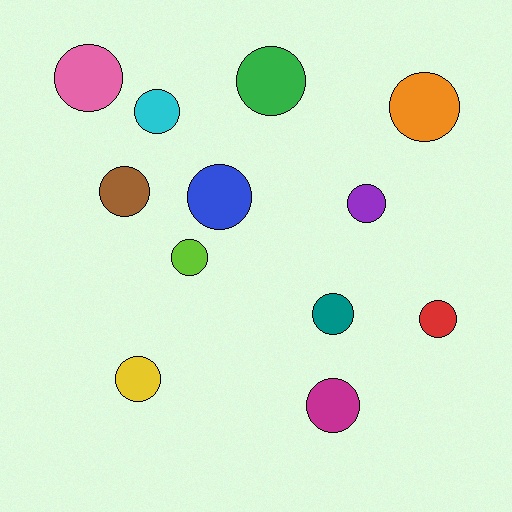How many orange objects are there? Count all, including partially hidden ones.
There is 1 orange object.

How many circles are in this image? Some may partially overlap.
There are 12 circles.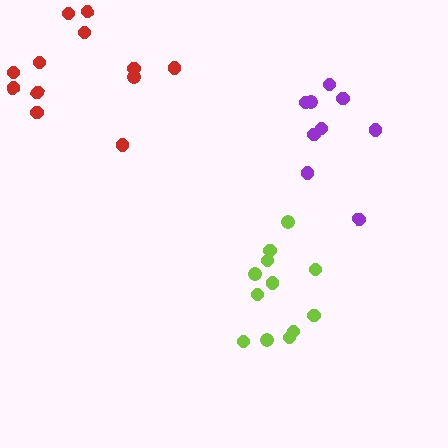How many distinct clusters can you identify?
There are 3 distinct clusters.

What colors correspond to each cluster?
The clusters are colored: purple, lime, red.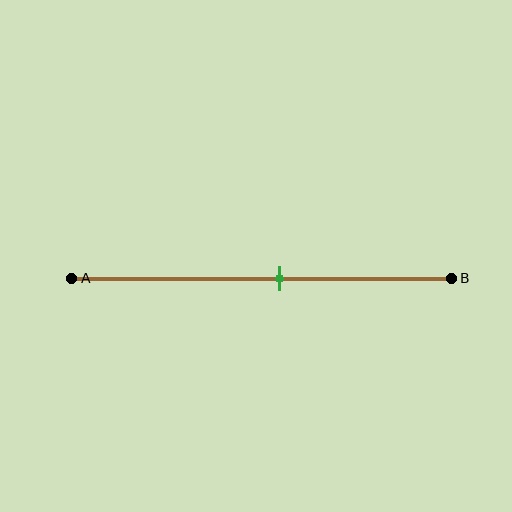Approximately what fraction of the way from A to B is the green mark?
The green mark is approximately 55% of the way from A to B.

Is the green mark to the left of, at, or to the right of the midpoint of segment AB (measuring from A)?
The green mark is to the right of the midpoint of segment AB.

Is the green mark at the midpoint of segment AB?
No, the mark is at about 55% from A, not at the 50% midpoint.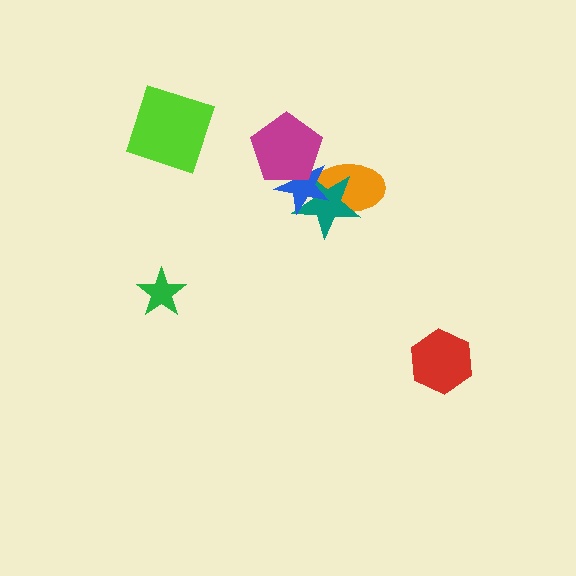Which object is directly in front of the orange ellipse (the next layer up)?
The teal star is directly in front of the orange ellipse.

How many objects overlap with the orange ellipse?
2 objects overlap with the orange ellipse.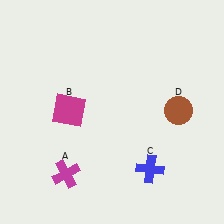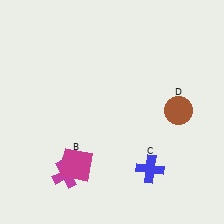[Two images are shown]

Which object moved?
The magenta square (B) moved down.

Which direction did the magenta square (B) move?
The magenta square (B) moved down.